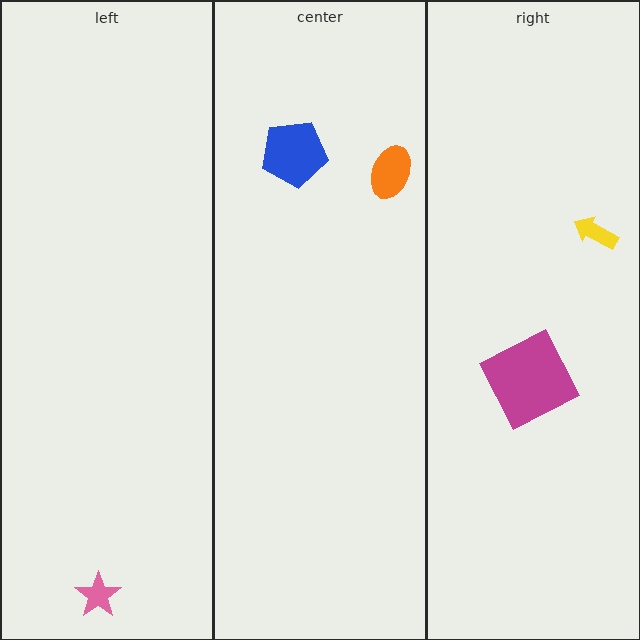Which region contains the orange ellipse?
The center region.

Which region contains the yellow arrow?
The right region.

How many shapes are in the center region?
2.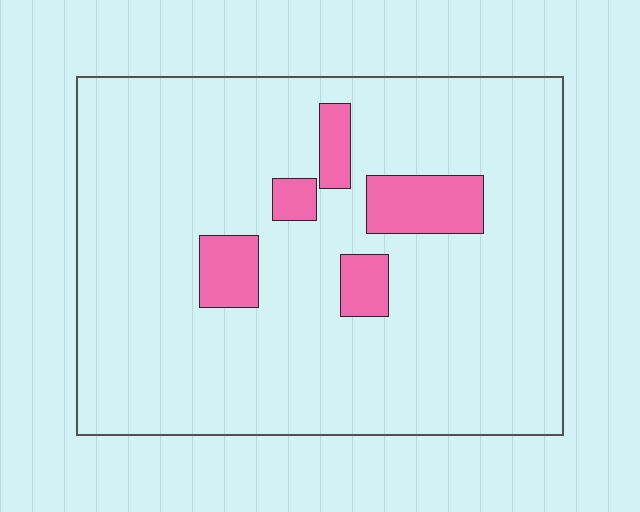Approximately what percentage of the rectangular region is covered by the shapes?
Approximately 10%.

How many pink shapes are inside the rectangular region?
5.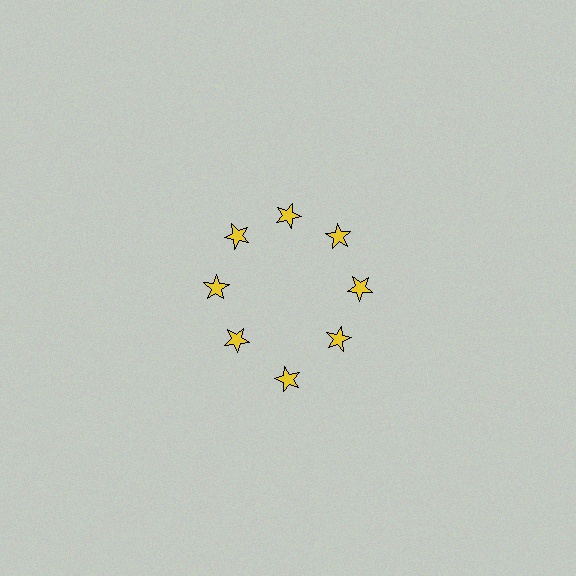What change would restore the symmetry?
The symmetry would be restored by moving it inward, back onto the ring so that all 8 stars sit at equal angles and equal distance from the center.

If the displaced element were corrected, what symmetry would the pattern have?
It would have 8-fold rotational symmetry — the pattern would map onto itself every 45 degrees.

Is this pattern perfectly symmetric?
No. The 8 yellow stars are arranged in a ring, but one element near the 6 o'clock position is pushed outward from the center, breaking the 8-fold rotational symmetry.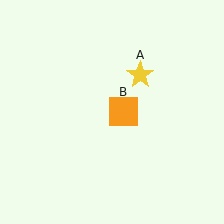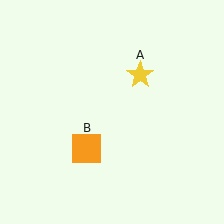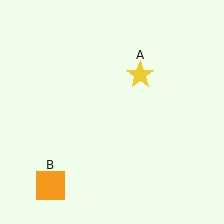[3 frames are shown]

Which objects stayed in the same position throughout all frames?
Yellow star (object A) remained stationary.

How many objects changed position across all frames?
1 object changed position: orange square (object B).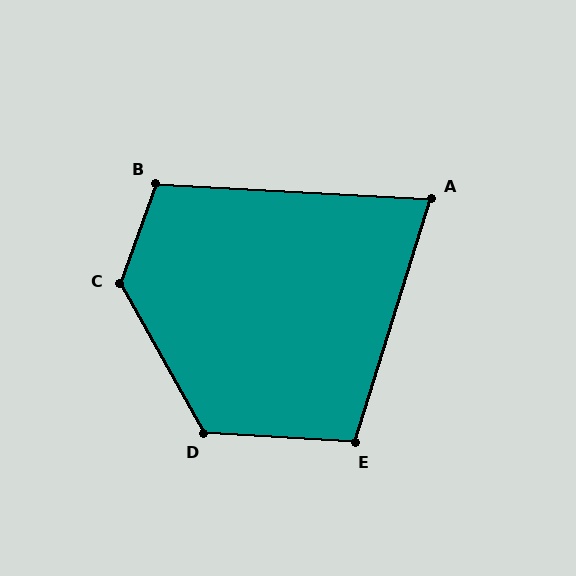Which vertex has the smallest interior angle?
A, at approximately 76 degrees.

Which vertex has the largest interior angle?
C, at approximately 131 degrees.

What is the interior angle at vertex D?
Approximately 122 degrees (obtuse).